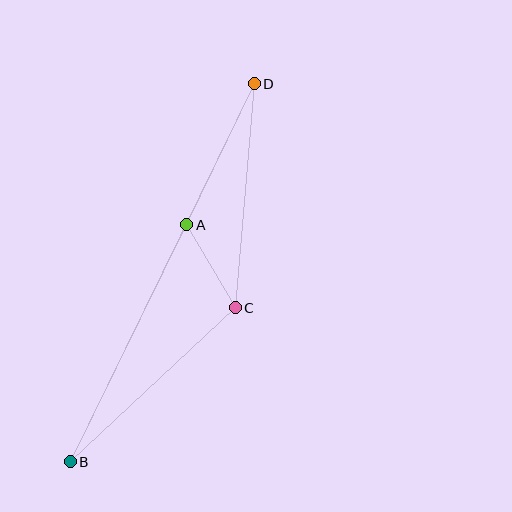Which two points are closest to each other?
Points A and C are closest to each other.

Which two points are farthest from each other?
Points B and D are farthest from each other.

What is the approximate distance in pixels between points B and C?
The distance between B and C is approximately 226 pixels.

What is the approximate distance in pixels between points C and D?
The distance between C and D is approximately 225 pixels.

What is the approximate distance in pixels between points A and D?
The distance between A and D is approximately 156 pixels.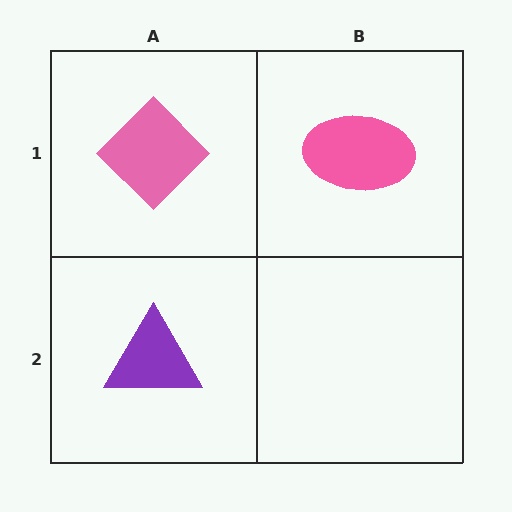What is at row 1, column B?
A pink ellipse.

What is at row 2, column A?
A purple triangle.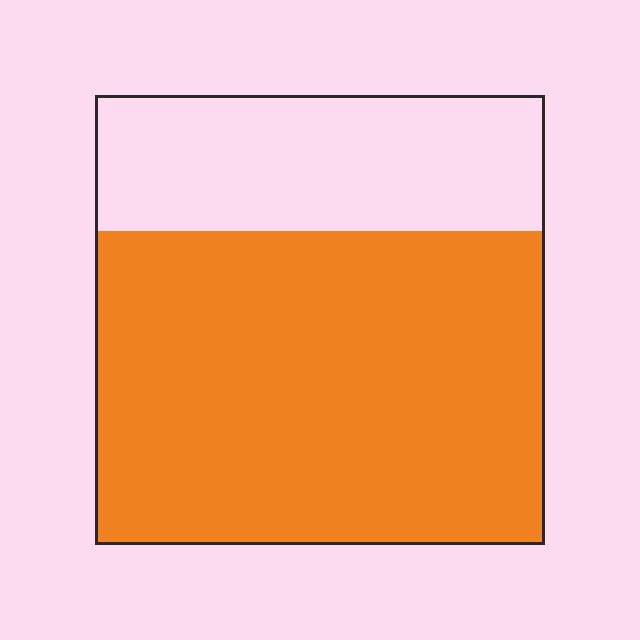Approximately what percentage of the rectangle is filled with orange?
Approximately 70%.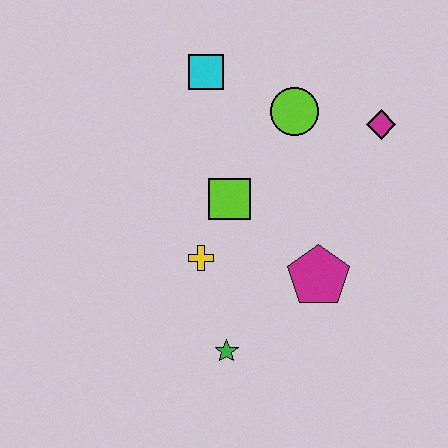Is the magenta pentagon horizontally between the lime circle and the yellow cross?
No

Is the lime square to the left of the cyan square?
No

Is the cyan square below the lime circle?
No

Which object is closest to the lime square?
The yellow cross is closest to the lime square.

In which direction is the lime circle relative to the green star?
The lime circle is above the green star.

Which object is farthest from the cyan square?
The green star is farthest from the cyan square.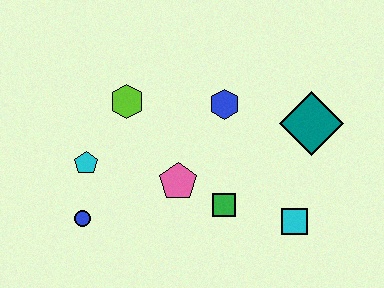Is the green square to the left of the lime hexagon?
No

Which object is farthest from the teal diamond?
The blue circle is farthest from the teal diamond.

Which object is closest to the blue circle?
The cyan pentagon is closest to the blue circle.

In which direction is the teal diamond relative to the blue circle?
The teal diamond is to the right of the blue circle.